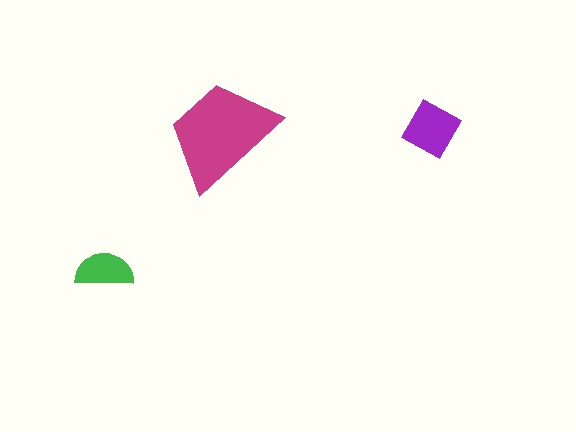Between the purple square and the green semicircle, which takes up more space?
The purple square.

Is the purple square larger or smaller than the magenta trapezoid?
Smaller.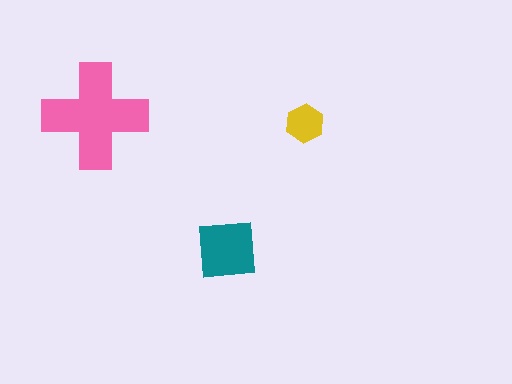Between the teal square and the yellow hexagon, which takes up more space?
The teal square.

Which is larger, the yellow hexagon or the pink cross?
The pink cross.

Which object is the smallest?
The yellow hexagon.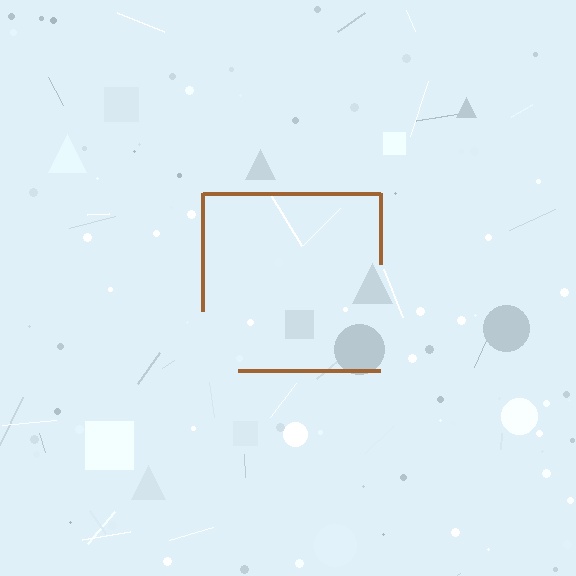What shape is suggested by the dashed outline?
The dashed outline suggests a square.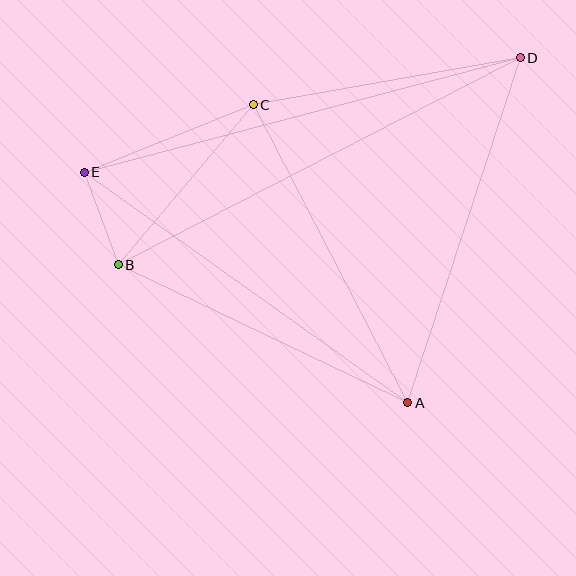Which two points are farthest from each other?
Points B and D are farthest from each other.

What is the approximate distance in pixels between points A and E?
The distance between A and E is approximately 397 pixels.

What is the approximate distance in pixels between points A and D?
The distance between A and D is approximately 363 pixels.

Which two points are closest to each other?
Points B and E are closest to each other.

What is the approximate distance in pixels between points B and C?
The distance between B and C is approximately 209 pixels.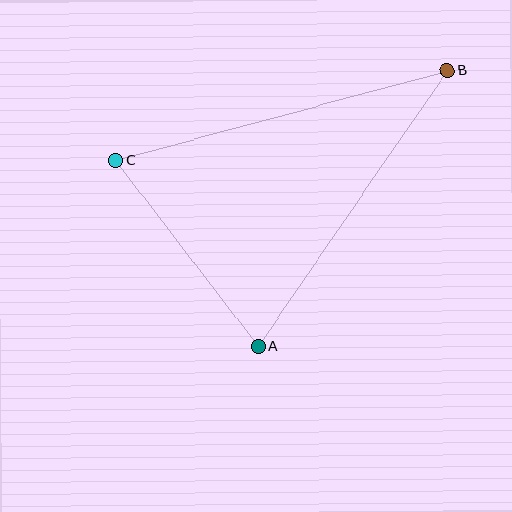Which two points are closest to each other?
Points A and C are closest to each other.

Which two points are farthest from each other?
Points B and C are farthest from each other.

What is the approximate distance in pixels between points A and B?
The distance between A and B is approximately 335 pixels.